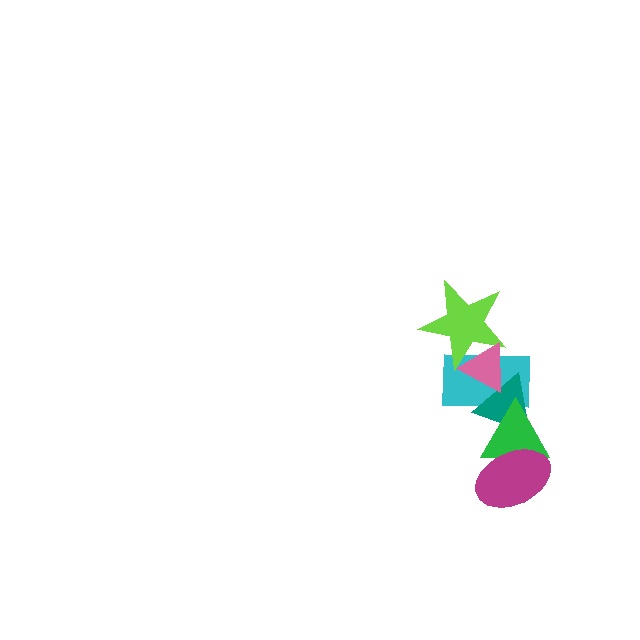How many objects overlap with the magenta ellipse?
1 object overlaps with the magenta ellipse.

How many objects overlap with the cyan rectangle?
4 objects overlap with the cyan rectangle.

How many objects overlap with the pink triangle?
3 objects overlap with the pink triangle.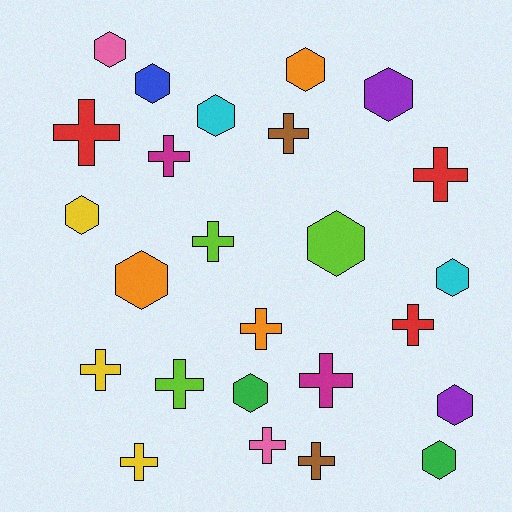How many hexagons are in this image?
There are 12 hexagons.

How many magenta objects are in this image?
There are 2 magenta objects.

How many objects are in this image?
There are 25 objects.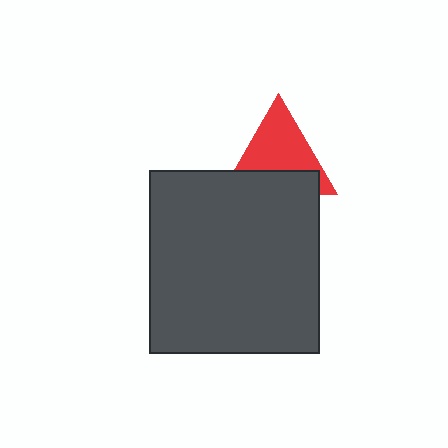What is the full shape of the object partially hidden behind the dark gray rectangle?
The partially hidden object is a red triangle.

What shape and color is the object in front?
The object in front is a dark gray rectangle.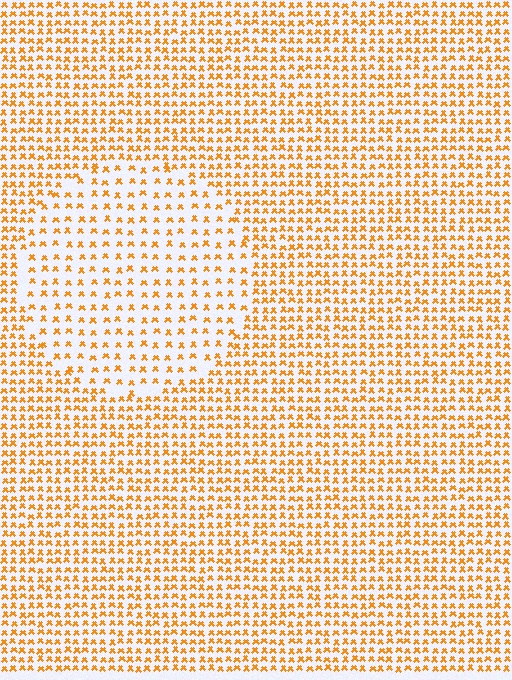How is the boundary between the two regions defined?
The boundary is defined by a change in element density (approximately 1.9x ratio). All elements are the same color, size, and shape.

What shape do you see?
I see a circle.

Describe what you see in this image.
The image contains small orange elements arranged at two different densities. A circle-shaped region is visible where the elements are less densely packed than the surrounding area.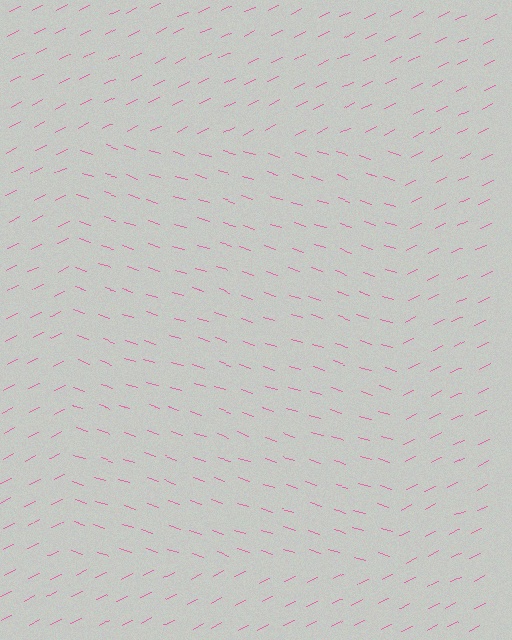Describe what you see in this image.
The image is filled with small pink line segments. A rectangle region in the image has lines oriented differently from the surrounding lines, creating a visible texture boundary.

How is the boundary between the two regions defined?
The boundary is defined purely by a change in line orientation (approximately 45 degrees difference). All lines are the same color and thickness.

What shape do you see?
I see a rectangle.